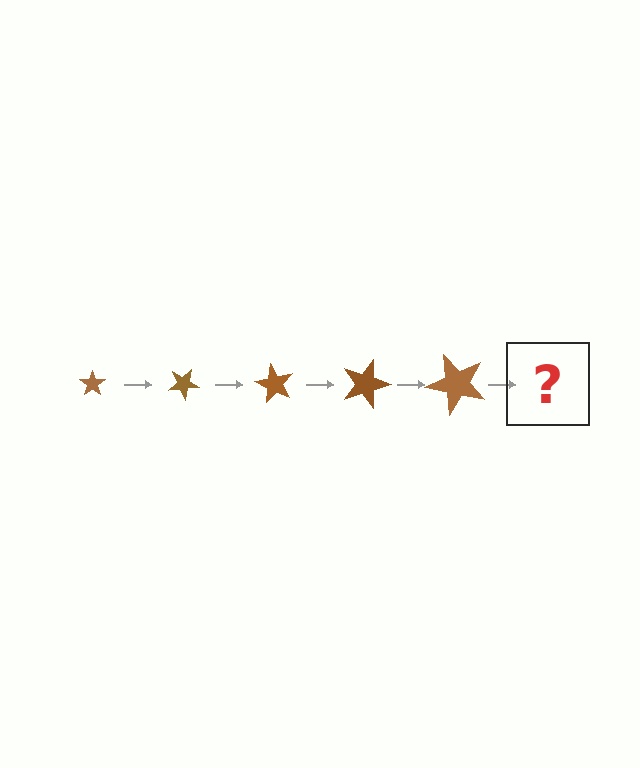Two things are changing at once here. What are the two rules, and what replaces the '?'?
The two rules are that the star grows larger each step and it rotates 30 degrees each step. The '?' should be a star, larger than the previous one and rotated 150 degrees from the start.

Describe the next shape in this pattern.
It should be a star, larger than the previous one and rotated 150 degrees from the start.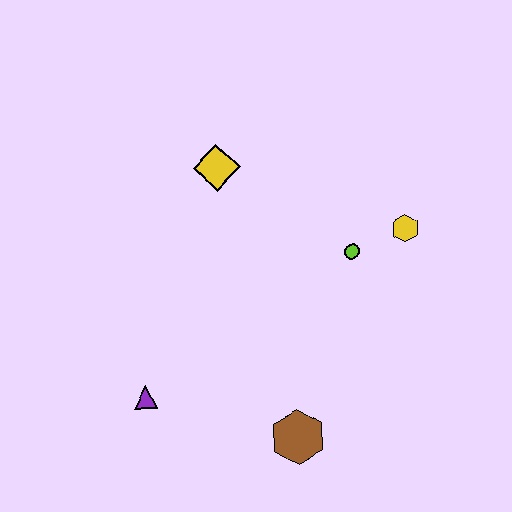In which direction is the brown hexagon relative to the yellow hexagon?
The brown hexagon is below the yellow hexagon.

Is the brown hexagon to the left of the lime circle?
Yes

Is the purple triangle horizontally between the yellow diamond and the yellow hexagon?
No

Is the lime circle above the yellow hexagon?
No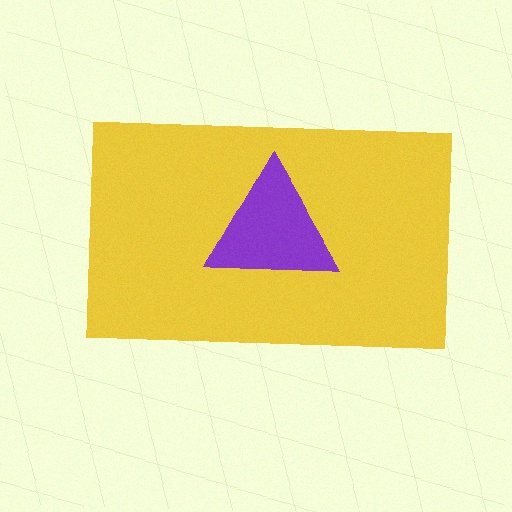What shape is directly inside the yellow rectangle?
The purple triangle.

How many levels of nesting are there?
2.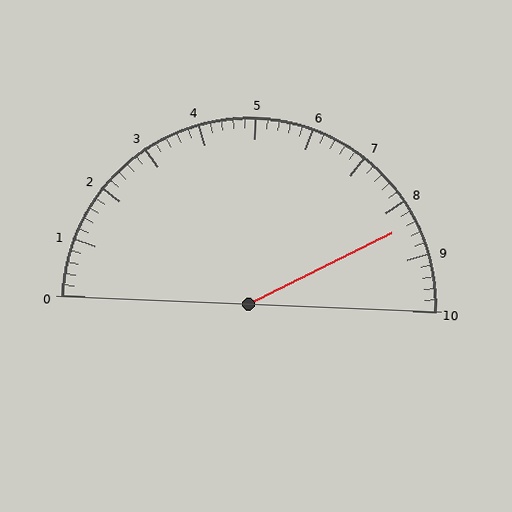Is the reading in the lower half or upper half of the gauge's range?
The reading is in the upper half of the range (0 to 10).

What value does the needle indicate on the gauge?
The needle indicates approximately 8.4.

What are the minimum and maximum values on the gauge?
The gauge ranges from 0 to 10.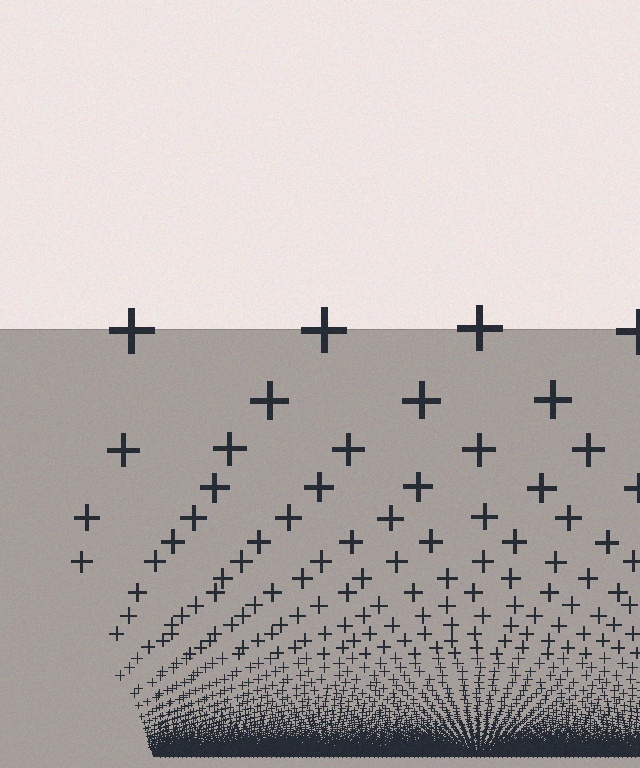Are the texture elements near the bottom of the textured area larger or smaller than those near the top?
Smaller. The gradient is inverted — elements near the bottom are smaller and denser.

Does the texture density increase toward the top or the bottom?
Density increases toward the bottom.